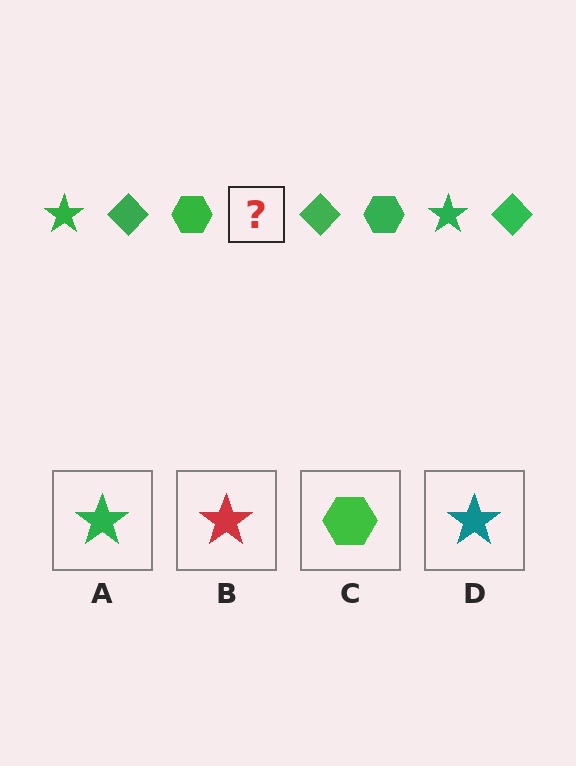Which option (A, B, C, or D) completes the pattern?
A.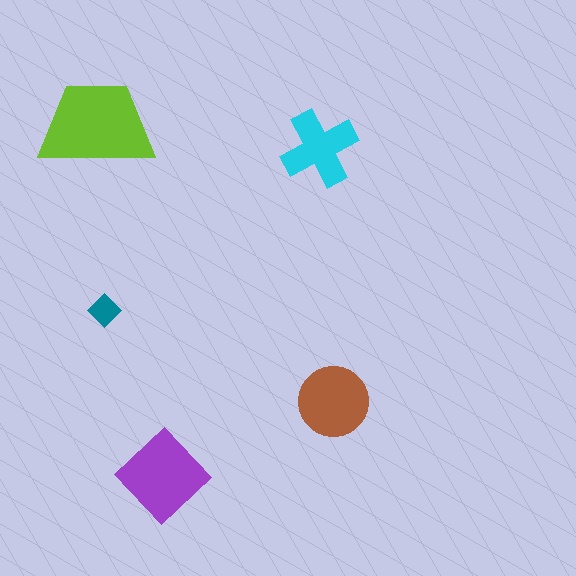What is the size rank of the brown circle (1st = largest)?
3rd.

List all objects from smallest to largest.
The teal diamond, the cyan cross, the brown circle, the purple diamond, the lime trapezoid.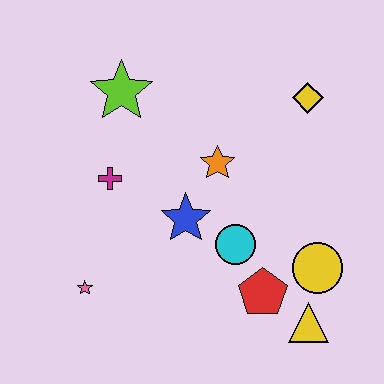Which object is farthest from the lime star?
The yellow triangle is farthest from the lime star.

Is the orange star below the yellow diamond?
Yes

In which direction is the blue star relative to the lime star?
The blue star is below the lime star.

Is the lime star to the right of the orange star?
No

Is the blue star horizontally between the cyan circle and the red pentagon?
No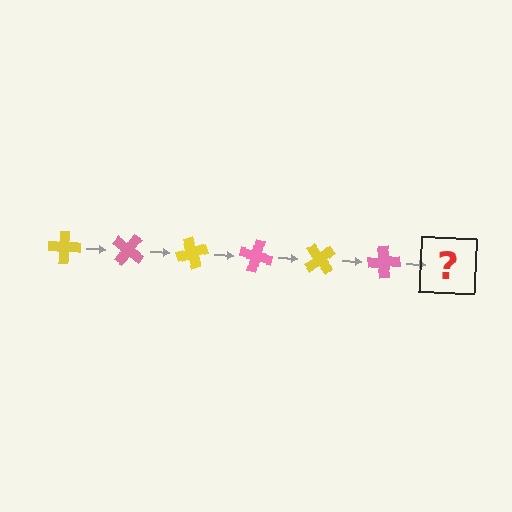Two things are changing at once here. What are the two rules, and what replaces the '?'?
The two rules are that it rotates 35 degrees each step and the color cycles through yellow and pink. The '?' should be a yellow cross, rotated 210 degrees from the start.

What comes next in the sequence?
The next element should be a yellow cross, rotated 210 degrees from the start.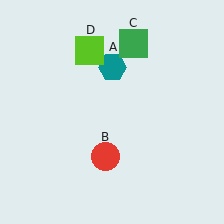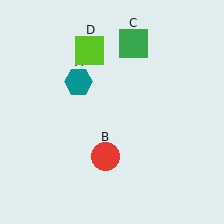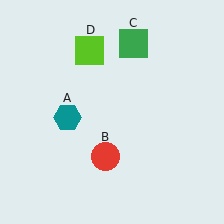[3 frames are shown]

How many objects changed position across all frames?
1 object changed position: teal hexagon (object A).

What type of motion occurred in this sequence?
The teal hexagon (object A) rotated counterclockwise around the center of the scene.